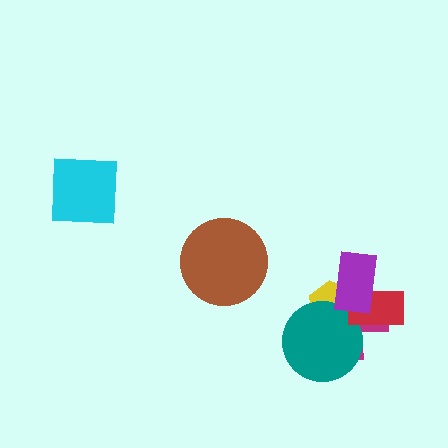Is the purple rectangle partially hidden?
No, no other shape covers it.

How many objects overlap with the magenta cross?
4 objects overlap with the magenta cross.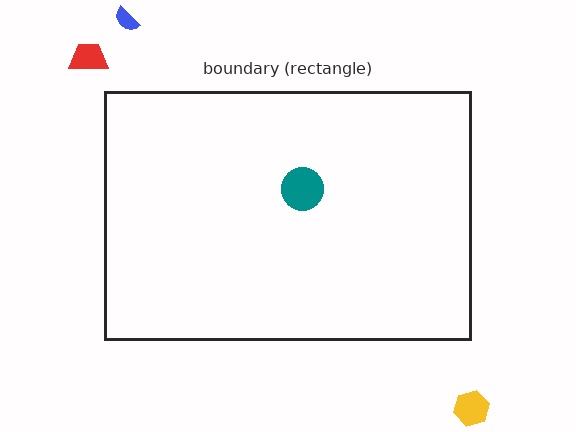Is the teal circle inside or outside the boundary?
Inside.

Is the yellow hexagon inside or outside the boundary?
Outside.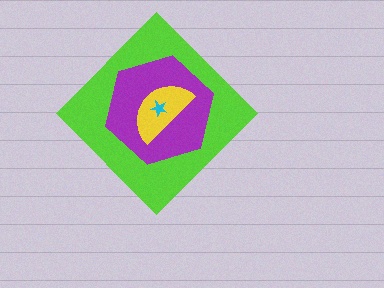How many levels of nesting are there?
4.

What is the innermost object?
The cyan star.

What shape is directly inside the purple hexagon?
The yellow semicircle.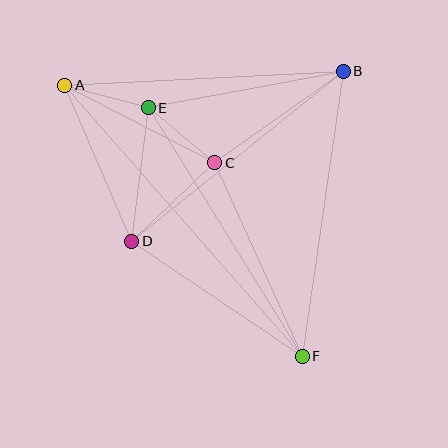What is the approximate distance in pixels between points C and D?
The distance between C and D is approximately 114 pixels.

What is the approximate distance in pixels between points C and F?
The distance between C and F is approximately 212 pixels.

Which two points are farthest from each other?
Points A and F are farthest from each other.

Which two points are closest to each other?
Points C and E are closest to each other.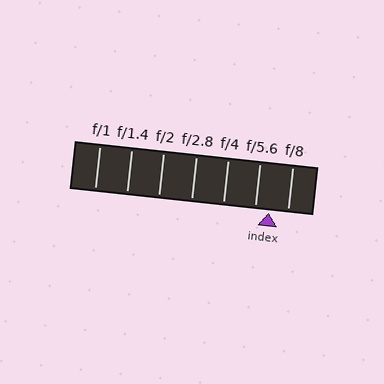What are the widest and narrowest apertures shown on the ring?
The widest aperture shown is f/1 and the narrowest is f/8.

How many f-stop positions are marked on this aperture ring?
There are 7 f-stop positions marked.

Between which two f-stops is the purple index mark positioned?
The index mark is between f/5.6 and f/8.